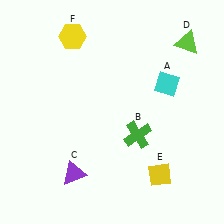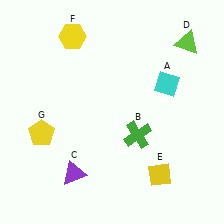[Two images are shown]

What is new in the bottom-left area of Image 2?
A yellow pentagon (G) was added in the bottom-left area of Image 2.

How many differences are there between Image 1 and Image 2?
There is 1 difference between the two images.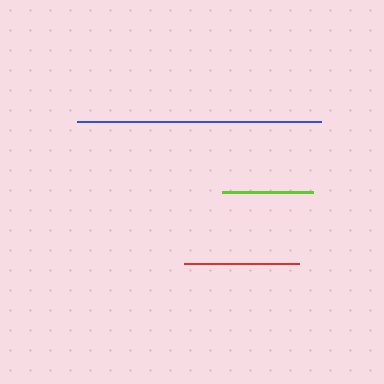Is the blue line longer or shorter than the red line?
The blue line is longer than the red line.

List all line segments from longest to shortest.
From longest to shortest: blue, red, lime.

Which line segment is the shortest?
The lime line is the shortest at approximately 91 pixels.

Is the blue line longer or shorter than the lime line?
The blue line is longer than the lime line.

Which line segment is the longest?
The blue line is the longest at approximately 245 pixels.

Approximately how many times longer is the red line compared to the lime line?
The red line is approximately 1.3 times the length of the lime line.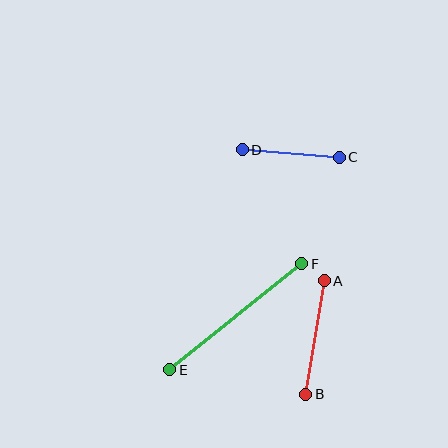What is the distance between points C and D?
The distance is approximately 97 pixels.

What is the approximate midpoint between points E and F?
The midpoint is at approximately (236, 317) pixels.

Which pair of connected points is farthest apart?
Points E and F are farthest apart.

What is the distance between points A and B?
The distance is approximately 115 pixels.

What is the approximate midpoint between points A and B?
The midpoint is at approximately (315, 337) pixels.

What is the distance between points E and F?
The distance is approximately 169 pixels.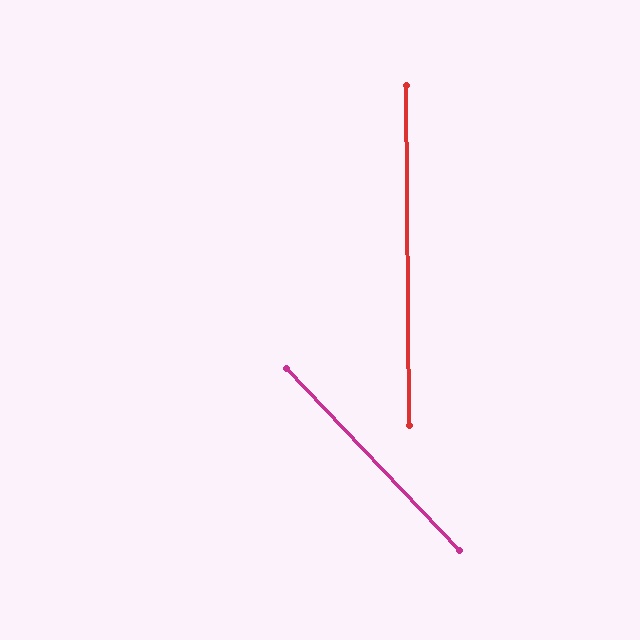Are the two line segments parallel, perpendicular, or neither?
Neither parallel nor perpendicular — they differ by about 43°.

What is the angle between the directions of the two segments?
Approximately 43 degrees.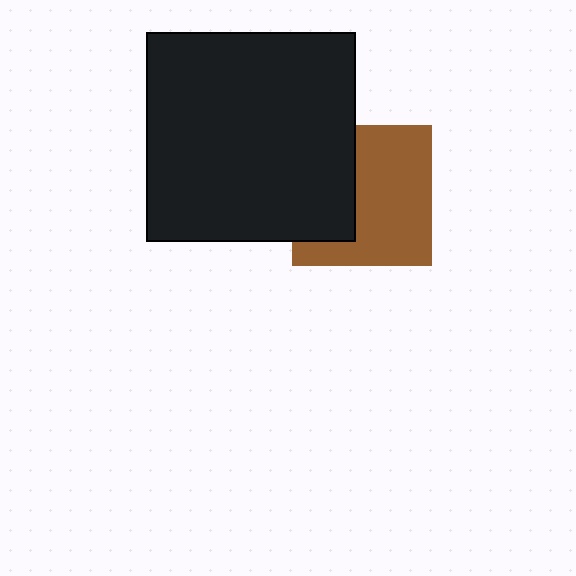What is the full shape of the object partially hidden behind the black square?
The partially hidden object is a brown square.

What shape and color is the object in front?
The object in front is a black square.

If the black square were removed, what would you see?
You would see the complete brown square.